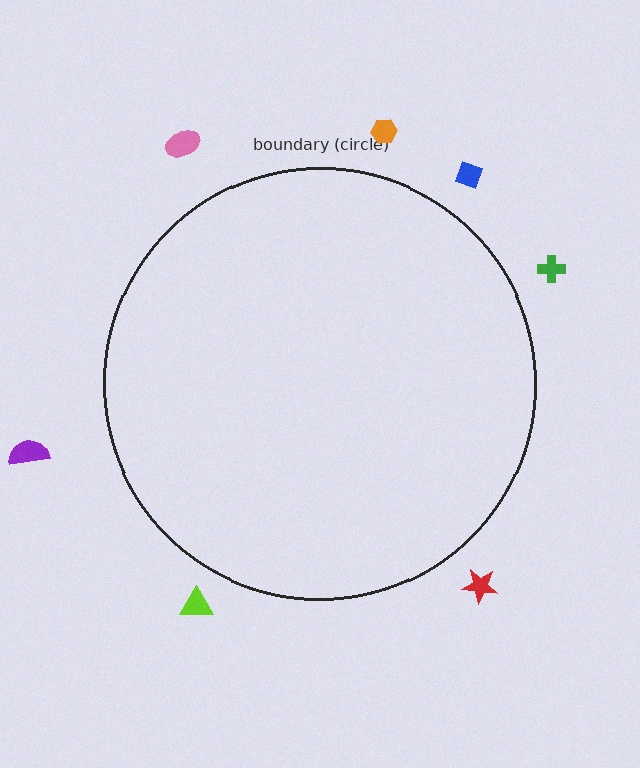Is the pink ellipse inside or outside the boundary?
Outside.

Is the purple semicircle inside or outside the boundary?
Outside.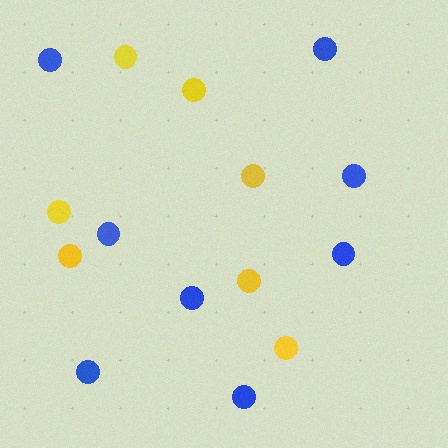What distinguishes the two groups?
There are 2 groups: one group of yellow circles (7) and one group of blue circles (8).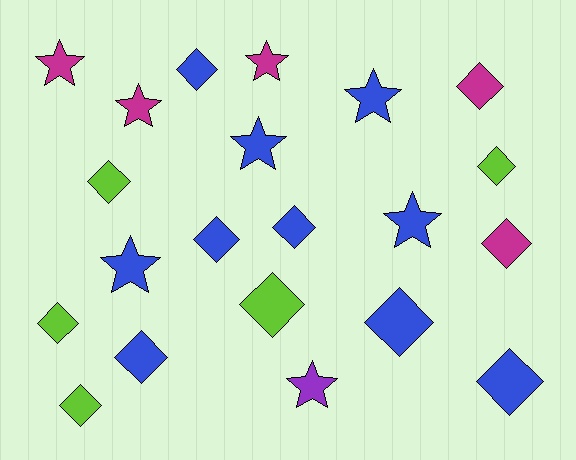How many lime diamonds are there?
There are 5 lime diamonds.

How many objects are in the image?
There are 21 objects.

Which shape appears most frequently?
Diamond, with 13 objects.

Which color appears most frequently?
Blue, with 10 objects.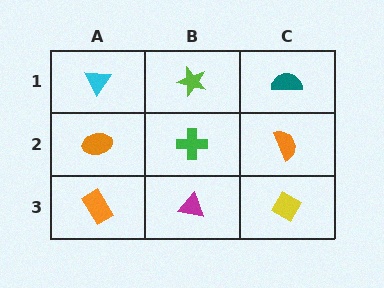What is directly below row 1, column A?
An orange ellipse.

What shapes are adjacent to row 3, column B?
A green cross (row 2, column B), an orange rectangle (row 3, column A), a yellow diamond (row 3, column C).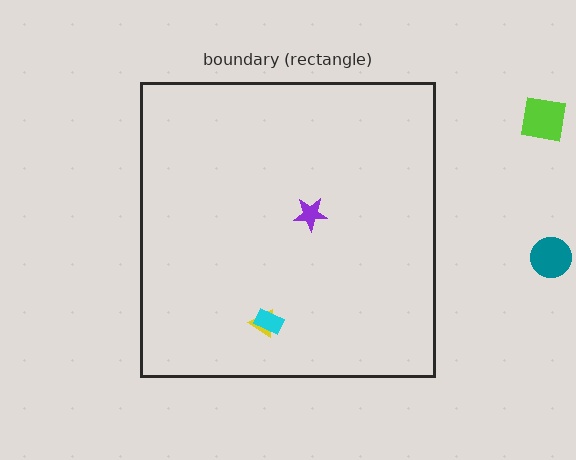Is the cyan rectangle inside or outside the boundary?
Inside.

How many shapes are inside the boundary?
3 inside, 2 outside.